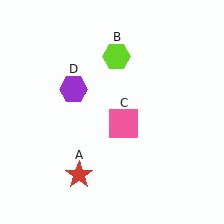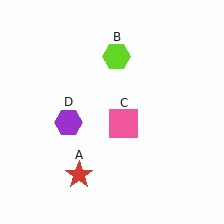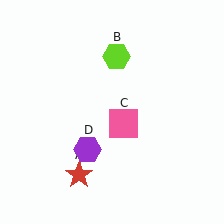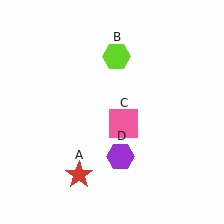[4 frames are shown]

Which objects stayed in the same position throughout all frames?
Red star (object A) and lime hexagon (object B) and pink square (object C) remained stationary.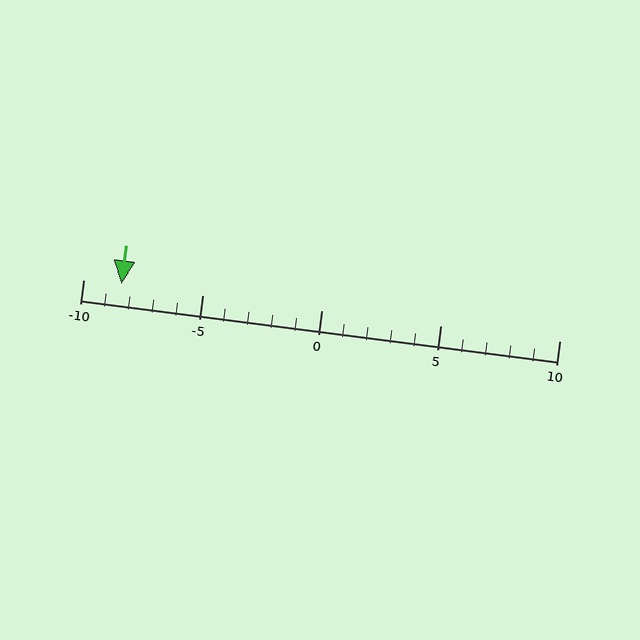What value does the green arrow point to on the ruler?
The green arrow points to approximately -8.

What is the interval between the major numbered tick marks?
The major tick marks are spaced 5 units apart.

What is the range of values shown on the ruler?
The ruler shows values from -10 to 10.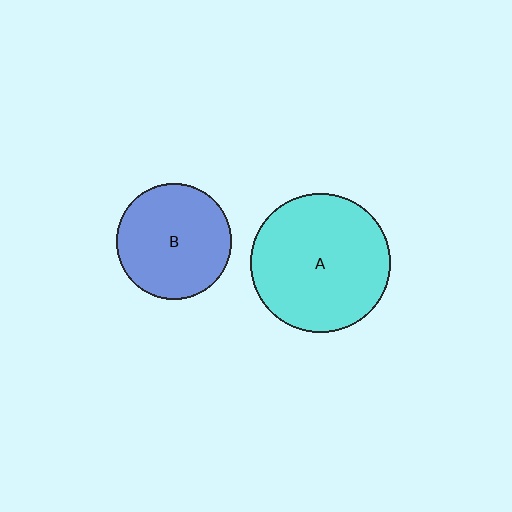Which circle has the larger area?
Circle A (cyan).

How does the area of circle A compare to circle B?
Approximately 1.5 times.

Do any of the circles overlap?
No, none of the circles overlap.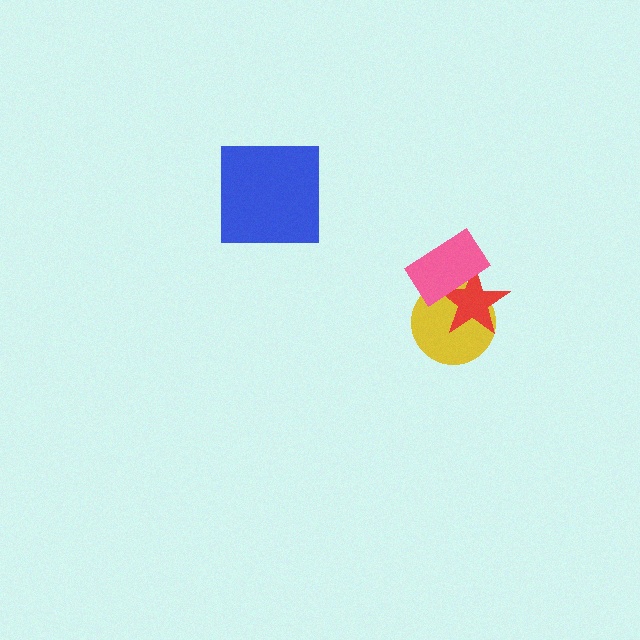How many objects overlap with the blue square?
0 objects overlap with the blue square.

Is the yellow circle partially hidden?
Yes, it is partially covered by another shape.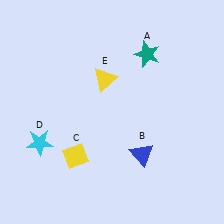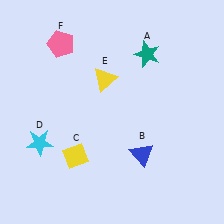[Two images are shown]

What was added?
A pink pentagon (F) was added in Image 2.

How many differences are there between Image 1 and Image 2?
There is 1 difference between the two images.